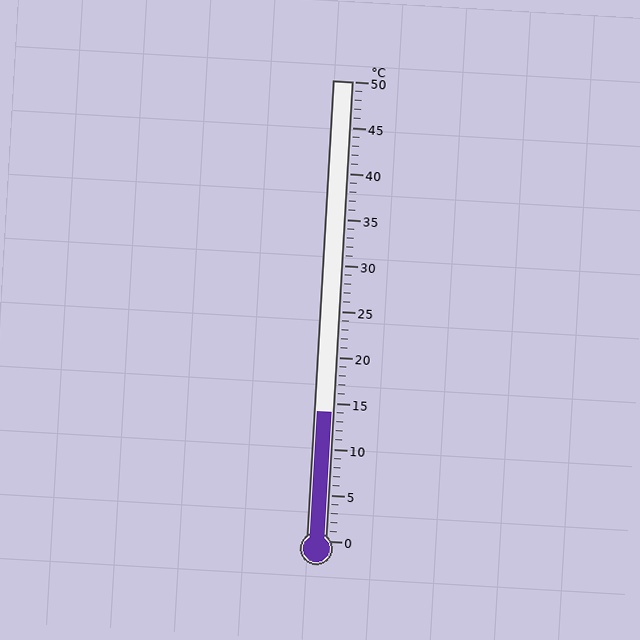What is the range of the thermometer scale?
The thermometer scale ranges from 0°C to 50°C.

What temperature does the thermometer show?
The thermometer shows approximately 14°C.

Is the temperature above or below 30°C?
The temperature is below 30°C.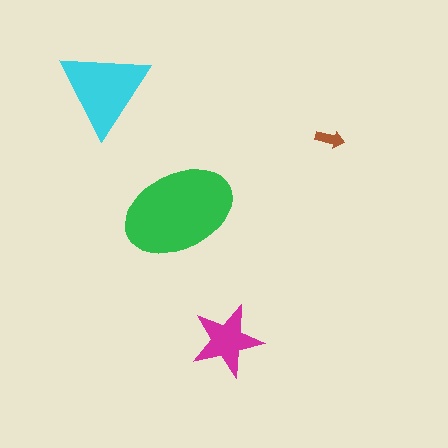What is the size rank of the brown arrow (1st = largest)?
4th.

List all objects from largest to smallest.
The green ellipse, the cyan triangle, the magenta star, the brown arrow.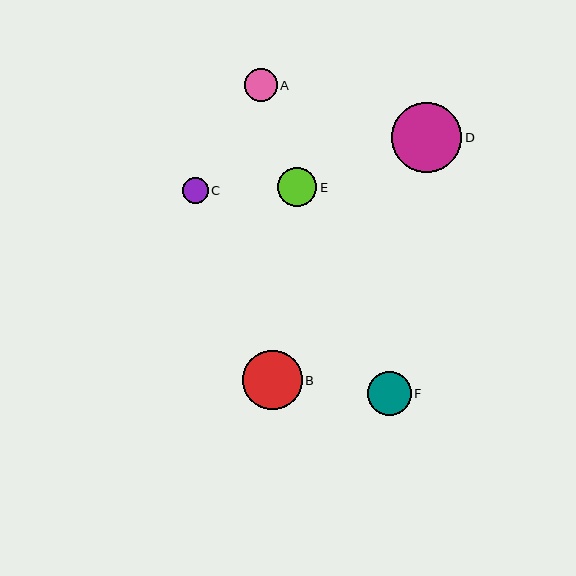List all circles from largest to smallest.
From largest to smallest: D, B, F, E, A, C.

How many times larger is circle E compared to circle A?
Circle E is approximately 1.2 times the size of circle A.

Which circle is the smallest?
Circle C is the smallest with a size of approximately 26 pixels.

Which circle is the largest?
Circle D is the largest with a size of approximately 70 pixels.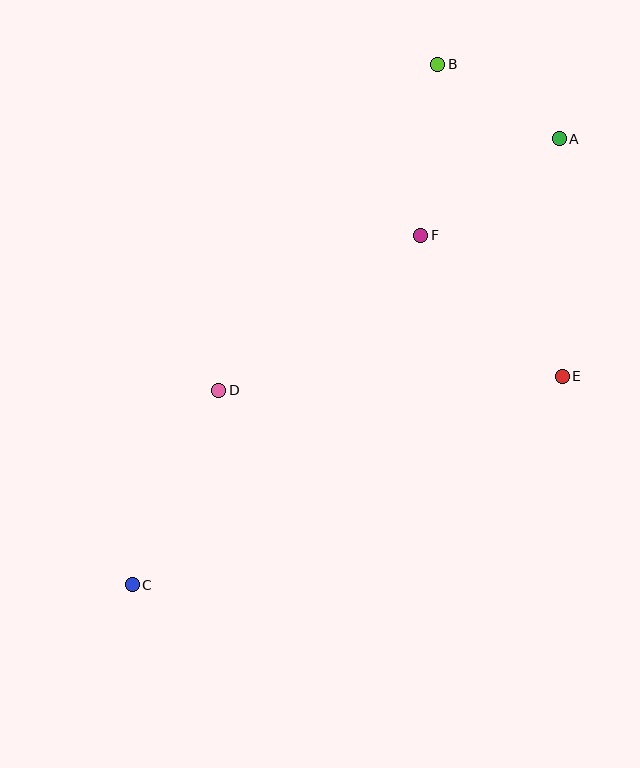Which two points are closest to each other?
Points A and B are closest to each other.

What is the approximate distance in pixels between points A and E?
The distance between A and E is approximately 237 pixels.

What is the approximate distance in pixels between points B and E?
The distance between B and E is approximately 336 pixels.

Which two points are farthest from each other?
Points A and C are farthest from each other.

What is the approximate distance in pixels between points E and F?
The distance between E and F is approximately 200 pixels.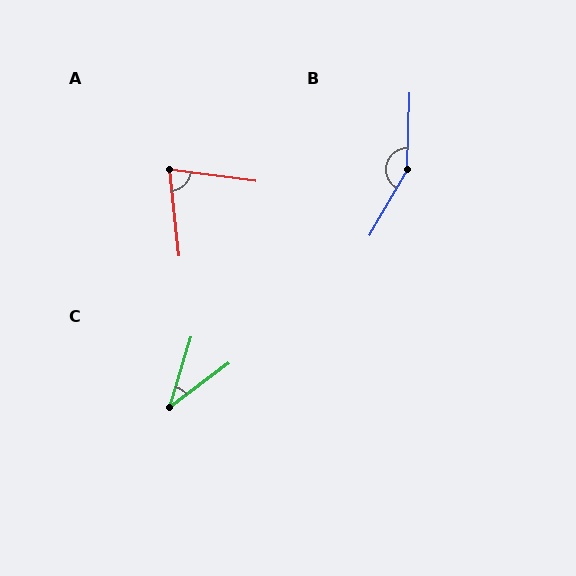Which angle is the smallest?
C, at approximately 36 degrees.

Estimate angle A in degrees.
Approximately 76 degrees.